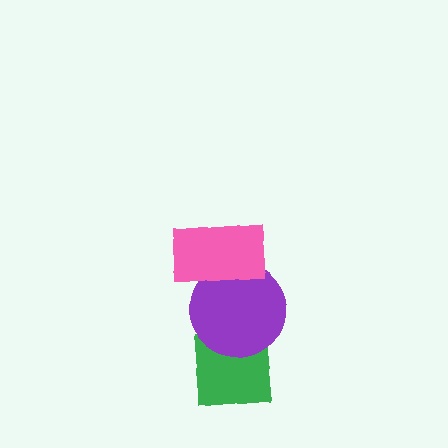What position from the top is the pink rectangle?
The pink rectangle is 1st from the top.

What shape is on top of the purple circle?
The pink rectangle is on top of the purple circle.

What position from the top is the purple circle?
The purple circle is 2nd from the top.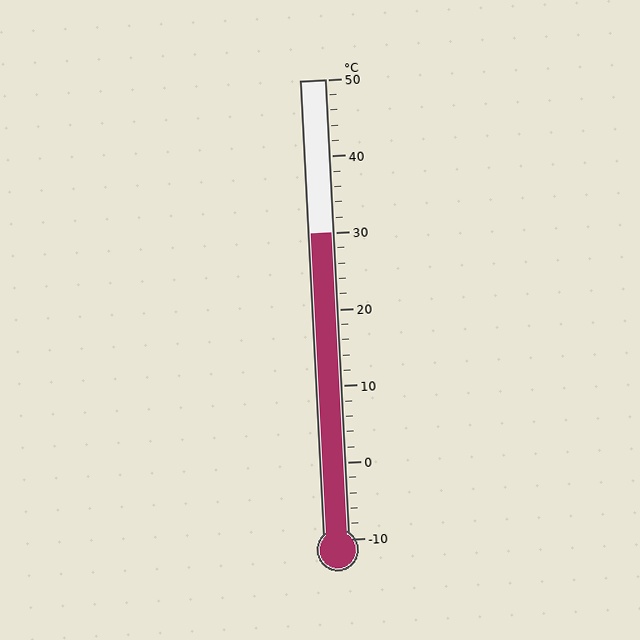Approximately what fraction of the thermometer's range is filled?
The thermometer is filled to approximately 65% of its range.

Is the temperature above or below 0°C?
The temperature is above 0°C.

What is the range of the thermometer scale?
The thermometer scale ranges from -10°C to 50°C.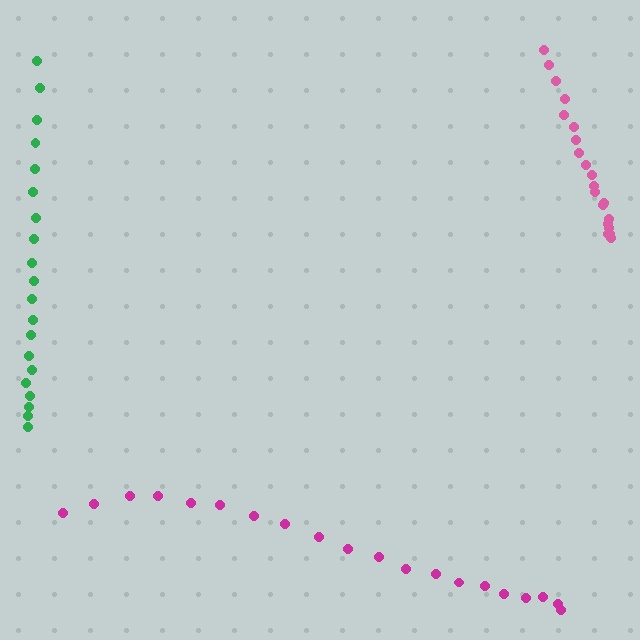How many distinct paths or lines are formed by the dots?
There are 3 distinct paths.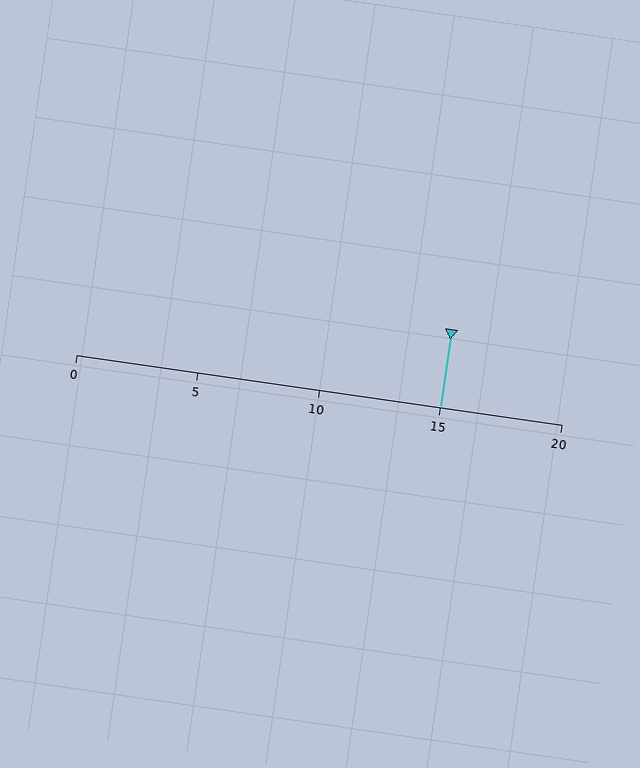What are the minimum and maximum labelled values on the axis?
The axis runs from 0 to 20.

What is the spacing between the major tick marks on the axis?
The major ticks are spaced 5 apart.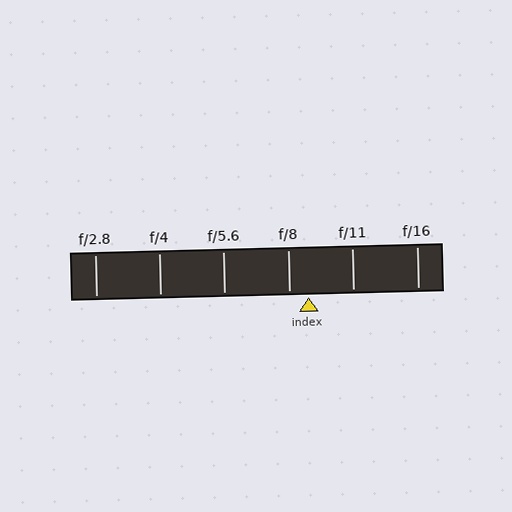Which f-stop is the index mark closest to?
The index mark is closest to f/8.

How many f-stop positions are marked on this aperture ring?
There are 6 f-stop positions marked.